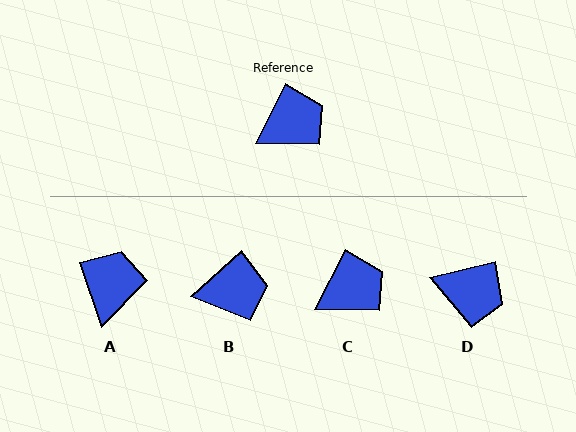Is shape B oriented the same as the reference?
No, it is off by about 22 degrees.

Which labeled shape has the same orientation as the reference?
C.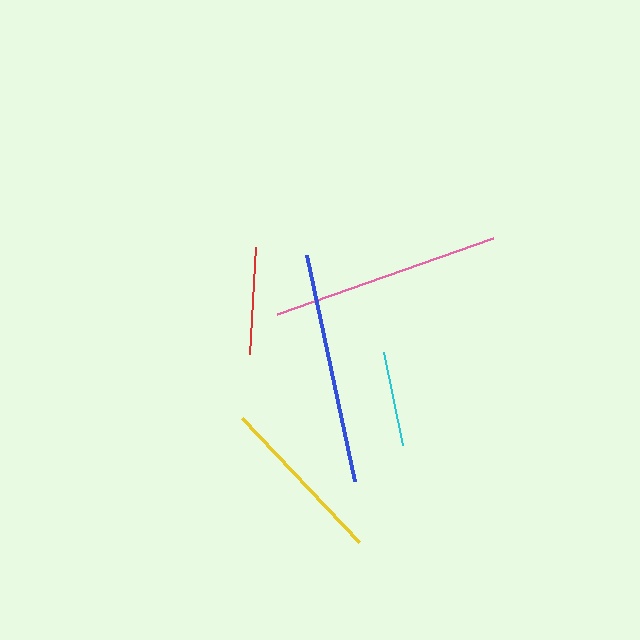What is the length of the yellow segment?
The yellow segment is approximately 170 pixels long.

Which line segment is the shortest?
The cyan line is the shortest at approximately 95 pixels.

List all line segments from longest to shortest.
From longest to shortest: blue, pink, yellow, red, cyan.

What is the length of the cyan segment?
The cyan segment is approximately 95 pixels long.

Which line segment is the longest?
The blue line is the longest at approximately 232 pixels.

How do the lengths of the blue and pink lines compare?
The blue and pink lines are approximately the same length.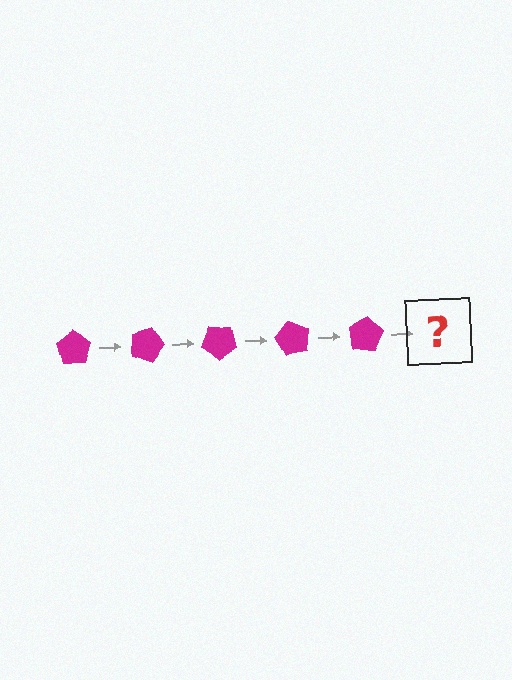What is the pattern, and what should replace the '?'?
The pattern is that the pentagon rotates 20 degrees each step. The '?' should be a magenta pentagon rotated 100 degrees.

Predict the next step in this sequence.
The next step is a magenta pentagon rotated 100 degrees.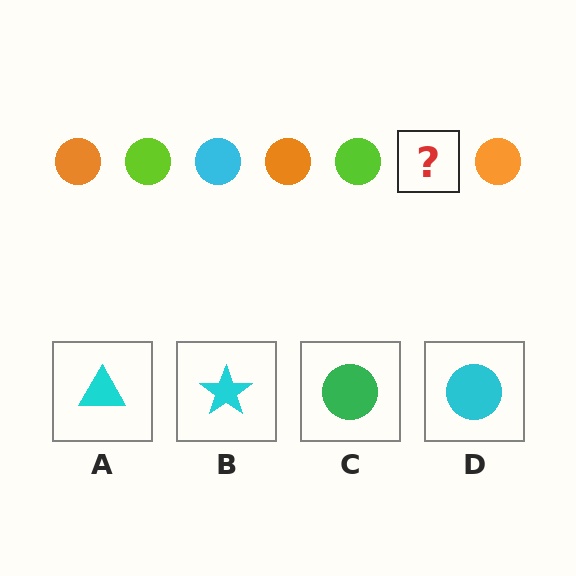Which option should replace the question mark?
Option D.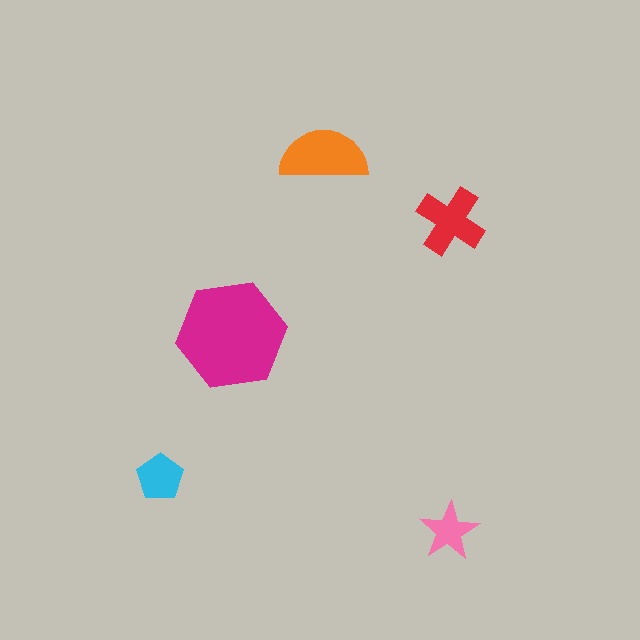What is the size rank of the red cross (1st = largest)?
3rd.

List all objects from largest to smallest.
The magenta hexagon, the orange semicircle, the red cross, the cyan pentagon, the pink star.